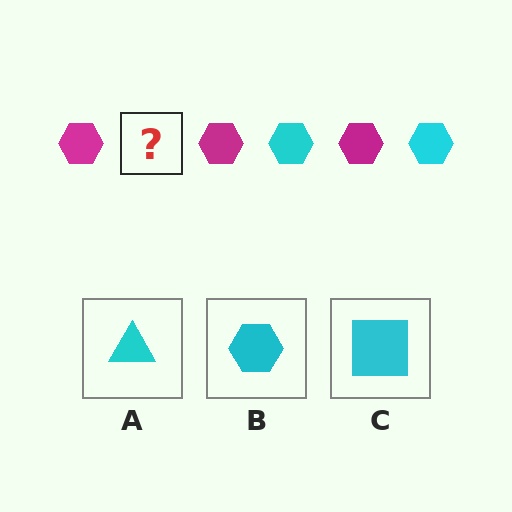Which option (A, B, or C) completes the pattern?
B.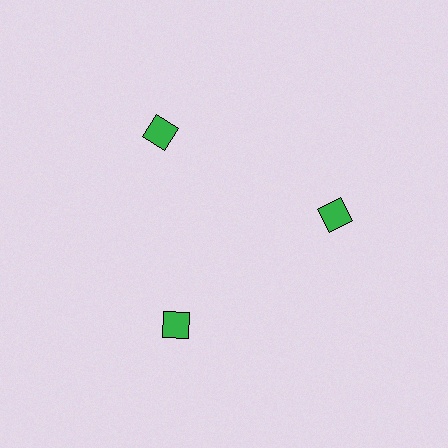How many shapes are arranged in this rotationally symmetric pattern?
There are 3 shapes, arranged in 3 groups of 1.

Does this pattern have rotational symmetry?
Yes, this pattern has 3-fold rotational symmetry. It looks the same after rotating 120 degrees around the center.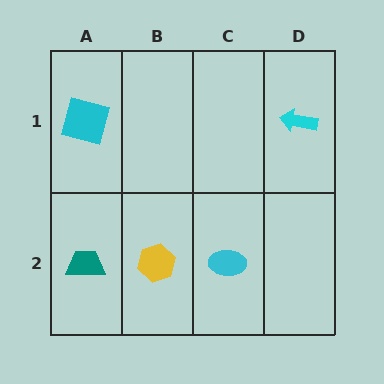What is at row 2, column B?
A yellow hexagon.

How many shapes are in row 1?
2 shapes.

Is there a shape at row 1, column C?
No, that cell is empty.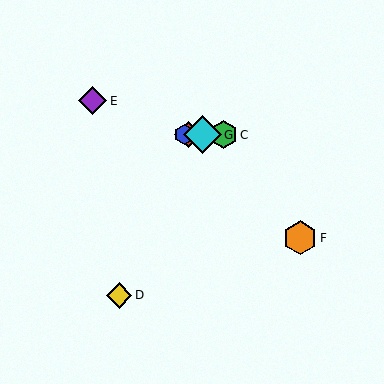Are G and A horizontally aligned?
Yes, both are at y≈135.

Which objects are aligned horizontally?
Objects A, B, C, G are aligned horizontally.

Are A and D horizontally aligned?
No, A is at y≈135 and D is at y≈296.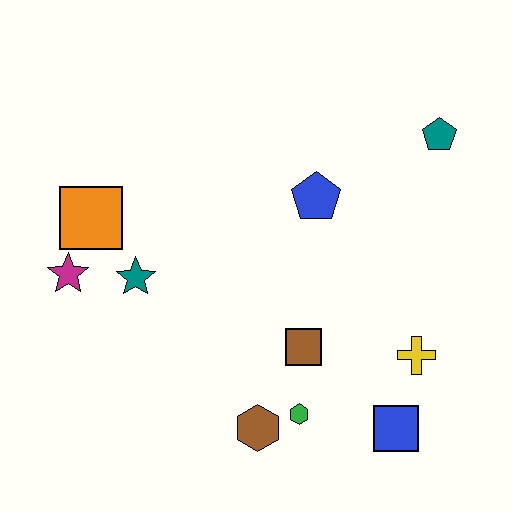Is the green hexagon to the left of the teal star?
No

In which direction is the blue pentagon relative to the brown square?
The blue pentagon is above the brown square.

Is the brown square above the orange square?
No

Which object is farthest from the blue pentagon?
The magenta star is farthest from the blue pentagon.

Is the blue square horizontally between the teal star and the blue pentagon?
No